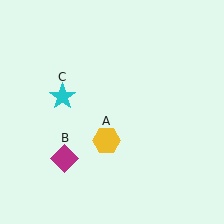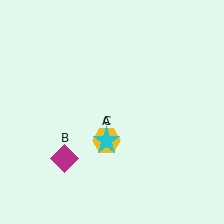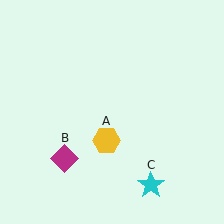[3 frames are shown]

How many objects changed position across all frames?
1 object changed position: cyan star (object C).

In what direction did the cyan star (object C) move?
The cyan star (object C) moved down and to the right.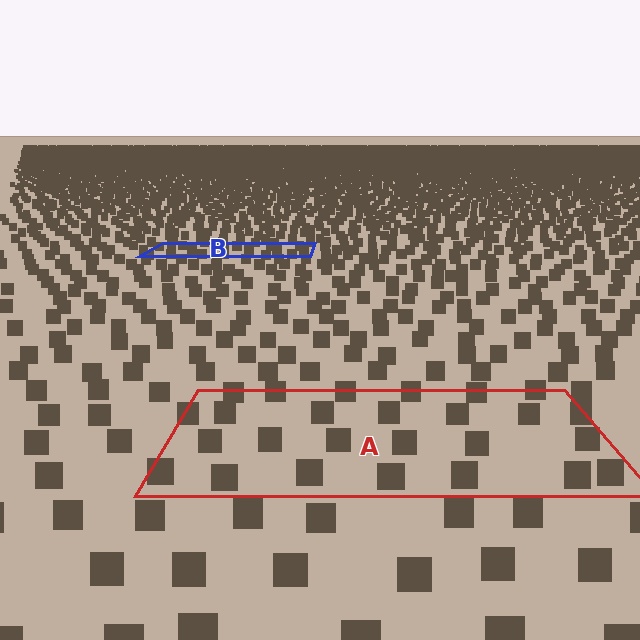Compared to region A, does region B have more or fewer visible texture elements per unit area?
Region B has more texture elements per unit area — they are packed more densely because it is farther away.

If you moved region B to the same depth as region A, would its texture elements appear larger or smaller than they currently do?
They would appear larger. At a closer depth, the same texture elements are projected at a bigger on-screen size.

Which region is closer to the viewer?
Region A is closer. The texture elements there are larger and more spread out.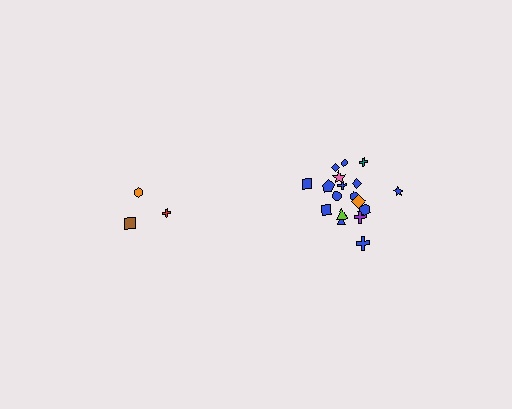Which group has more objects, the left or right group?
The right group.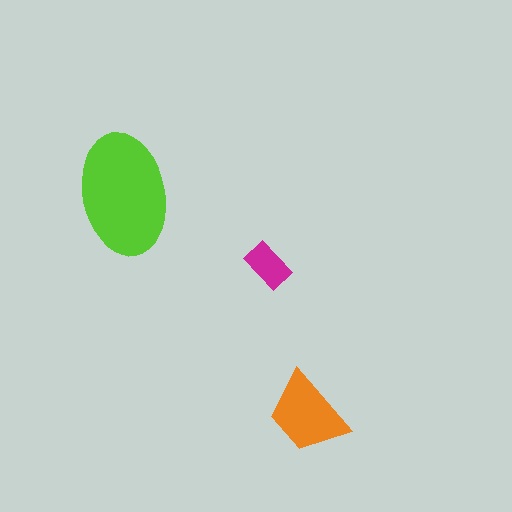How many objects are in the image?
There are 3 objects in the image.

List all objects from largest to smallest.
The lime ellipse, the orange trapezoid, the magenta rectangle.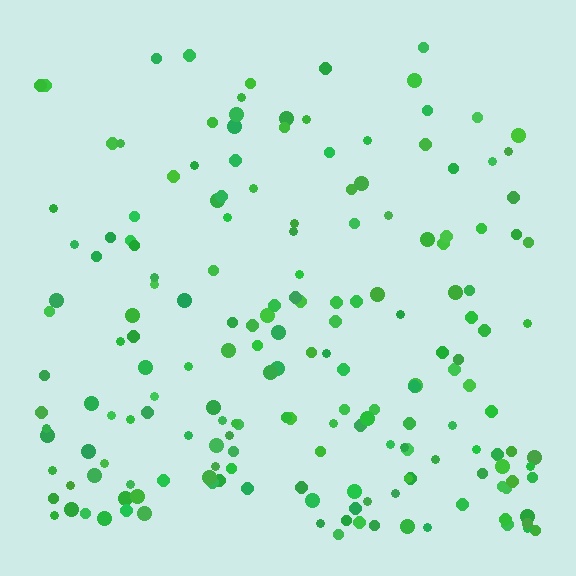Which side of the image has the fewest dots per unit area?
The top.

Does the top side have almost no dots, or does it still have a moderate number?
Still a moderate number, just noticeably fewer than the bottom.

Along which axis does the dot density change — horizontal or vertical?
Vertical.